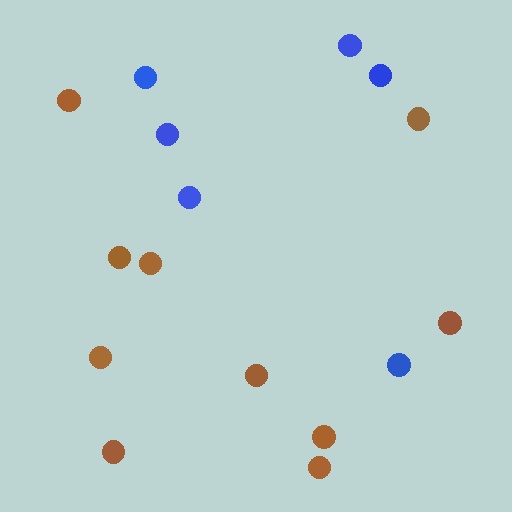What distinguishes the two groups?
There are 2 groups: one group of blue circles (6) and one group of brown circles (10).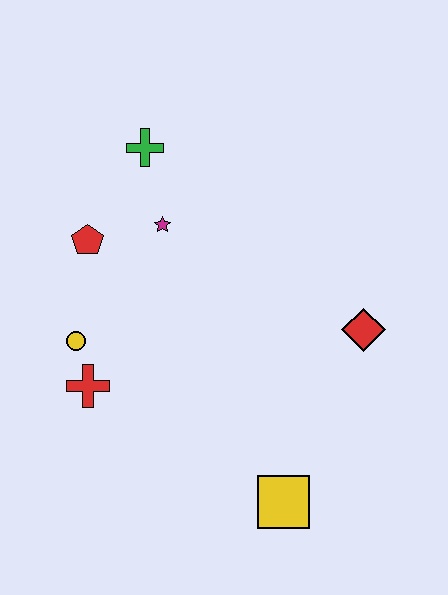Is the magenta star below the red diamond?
No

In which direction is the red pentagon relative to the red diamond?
The red pentagon is to the left of the red diamond.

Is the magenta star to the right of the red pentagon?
Yes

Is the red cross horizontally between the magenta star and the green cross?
No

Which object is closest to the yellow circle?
The red cross is closest to the yellow circle.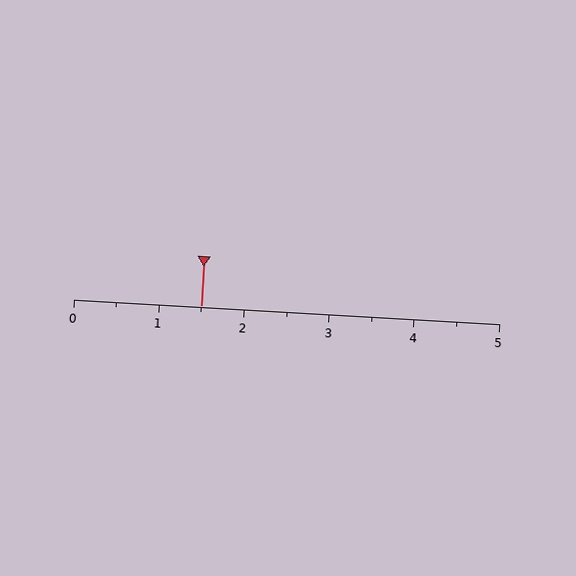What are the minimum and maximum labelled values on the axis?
The axis runs from 0 to 5.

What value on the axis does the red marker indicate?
The marker indicates approximately 1.5.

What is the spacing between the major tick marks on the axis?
The major ticks are spaced 1 apart.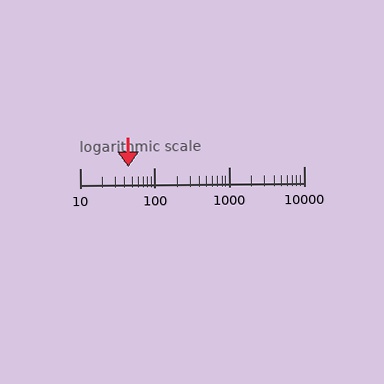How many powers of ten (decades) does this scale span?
The scale spans 3 decades, from 10 to 10000.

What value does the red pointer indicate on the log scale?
The pointer indicates approximately 45.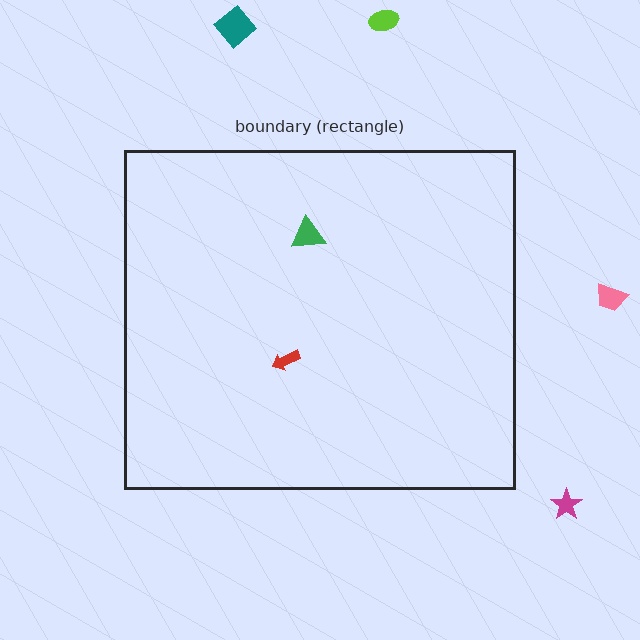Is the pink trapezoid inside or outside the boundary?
Outside.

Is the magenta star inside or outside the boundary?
Outside.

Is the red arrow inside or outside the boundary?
Inside.